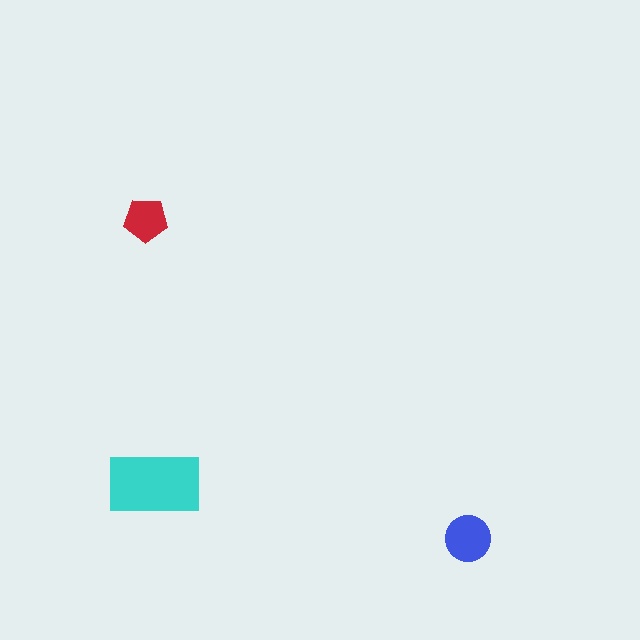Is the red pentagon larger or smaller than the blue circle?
Smaller.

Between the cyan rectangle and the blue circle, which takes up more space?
The cyan rectangle.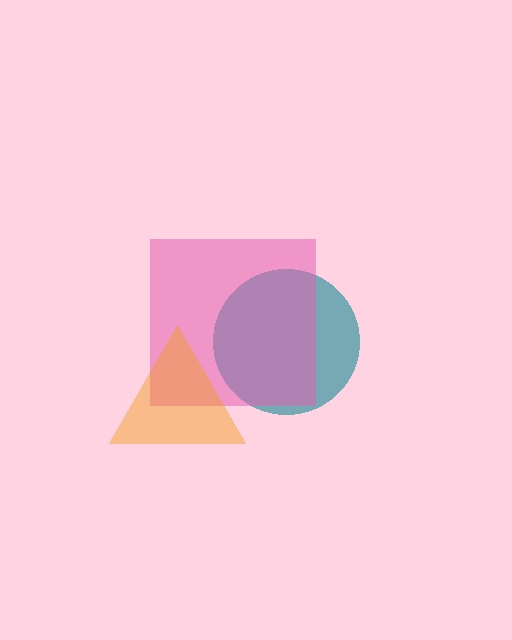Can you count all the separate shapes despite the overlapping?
Yes, there are 3 separate shapes.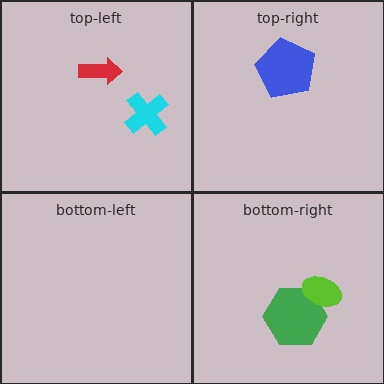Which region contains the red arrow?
The top-left region.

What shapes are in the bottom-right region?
The green hexagon, the lime ellipse.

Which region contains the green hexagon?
The bottom-right region.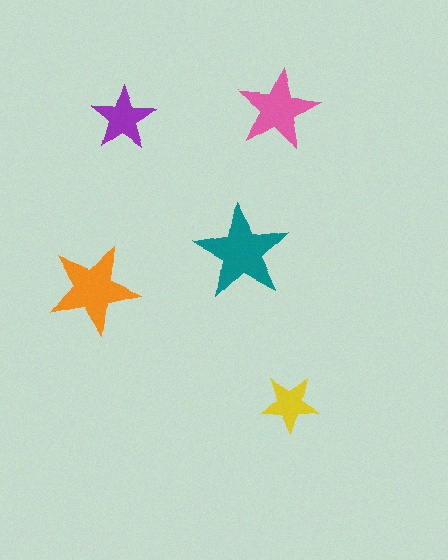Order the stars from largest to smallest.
the teal one, the orange one, the pink one, the purple one, the yellow one.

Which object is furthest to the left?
The orange star is leftmost.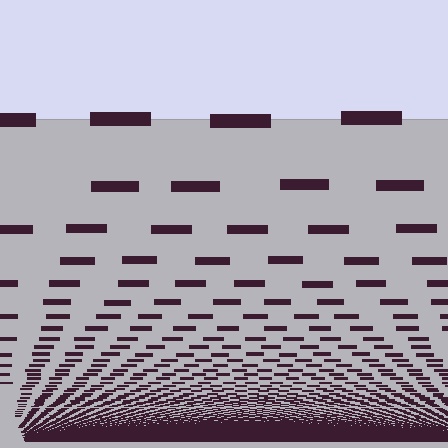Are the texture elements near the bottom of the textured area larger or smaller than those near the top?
Smaller. The gradient is inverted — elements near the bottom are smaller and denser.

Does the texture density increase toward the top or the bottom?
Density increases toward the bottom.